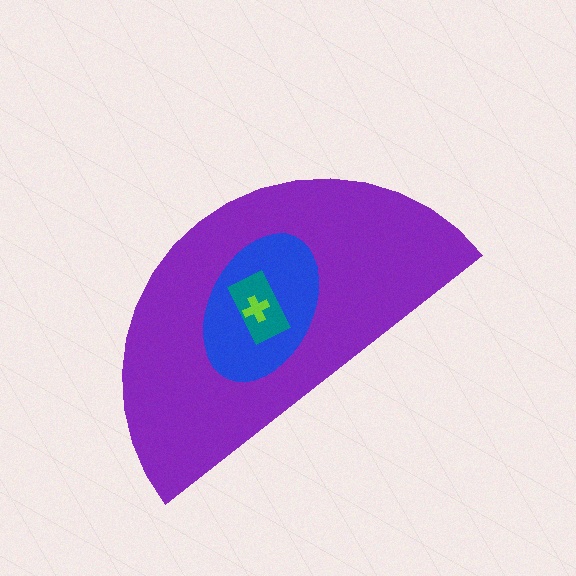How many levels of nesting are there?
4.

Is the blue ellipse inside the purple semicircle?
Yes.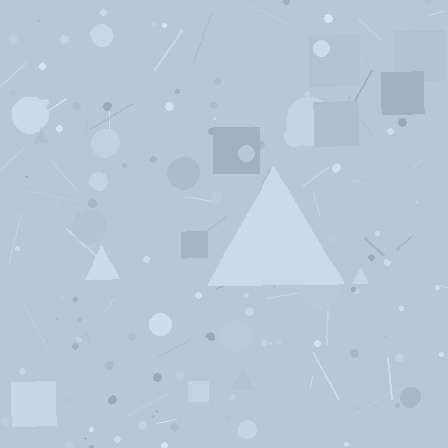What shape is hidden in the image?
A triangle is hidden in the image.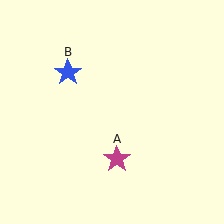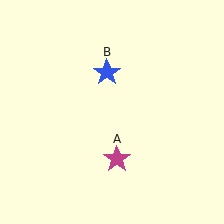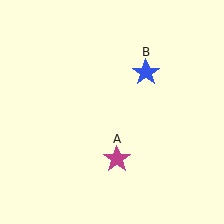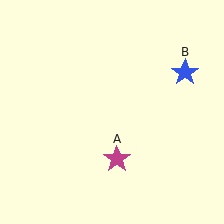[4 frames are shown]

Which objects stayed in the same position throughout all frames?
Magenta star (object A) remained stationary.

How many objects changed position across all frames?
1 object changed position: blue star (object B).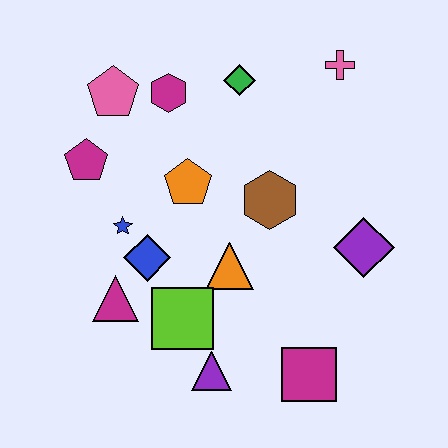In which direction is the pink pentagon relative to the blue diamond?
The pink pentagon is above the blue diamond.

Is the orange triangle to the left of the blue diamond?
No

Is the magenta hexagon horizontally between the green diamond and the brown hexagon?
No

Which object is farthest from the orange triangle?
The pink cross is farthest from the orange triangle.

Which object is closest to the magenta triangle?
The blue diamond is closest to the magenta triangle.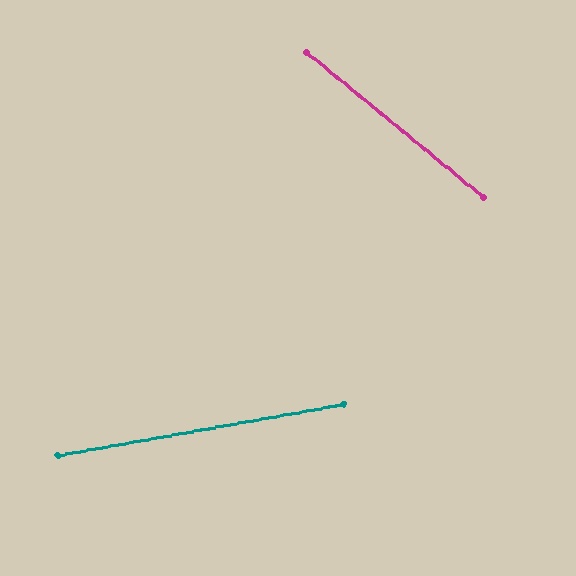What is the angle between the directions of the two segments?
Approximately 49 degrees.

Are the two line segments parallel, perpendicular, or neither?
Neither parallel nor perpendicular — they differ by about 49°.